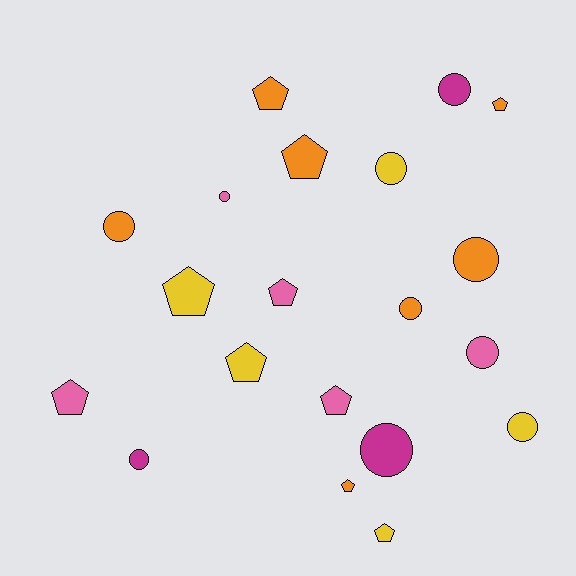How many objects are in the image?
There are 20 objects.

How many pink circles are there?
There are 2 pink circles.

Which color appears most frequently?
Orange, with 7 objects.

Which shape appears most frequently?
Pentagon, with 10 objects.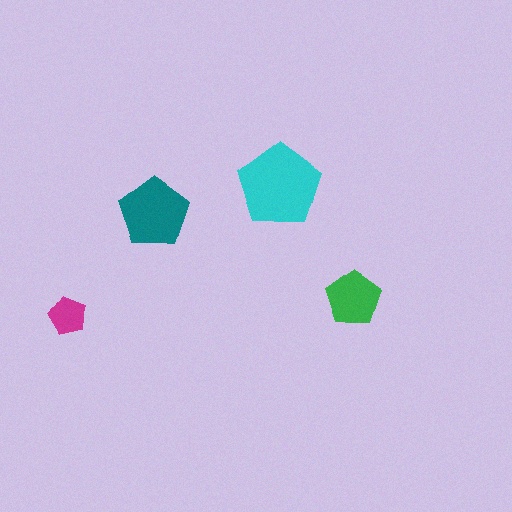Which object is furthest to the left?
The magenta pentagon is leftmost.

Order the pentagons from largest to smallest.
the cyan one, the teal one, the green one, the magenta one.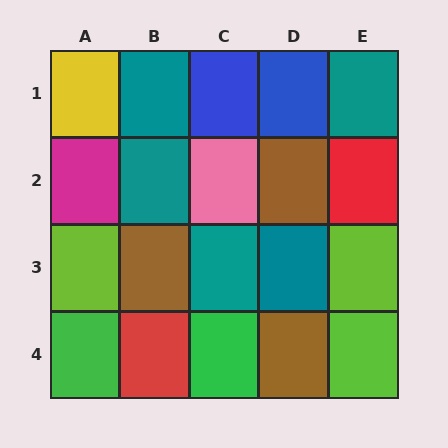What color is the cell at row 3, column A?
Lime.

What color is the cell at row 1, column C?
Blue.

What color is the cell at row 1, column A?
Yellow.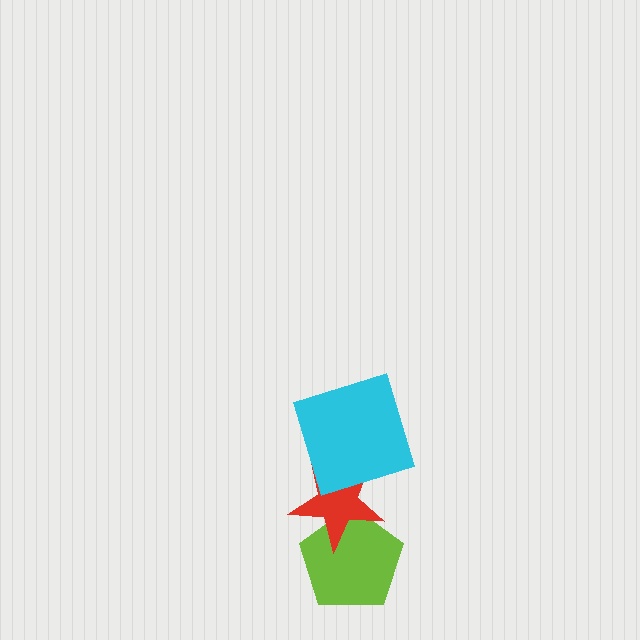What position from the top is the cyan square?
The cyan square is 1st from the top.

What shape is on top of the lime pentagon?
The red star is on top of the lime pentagon.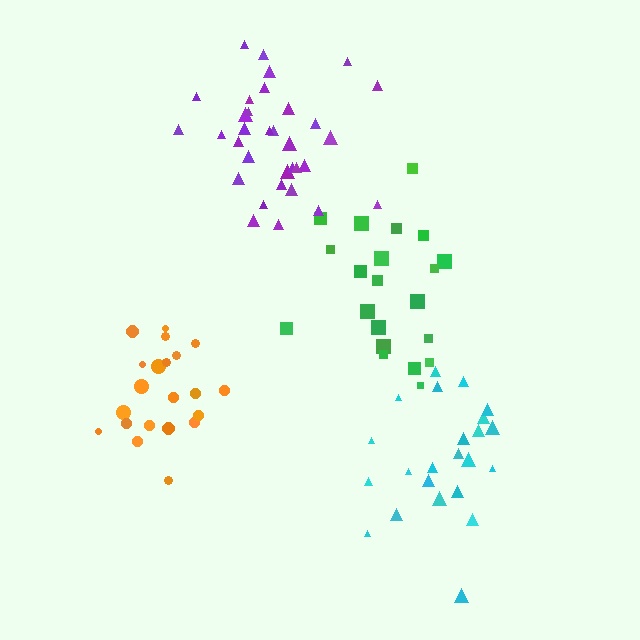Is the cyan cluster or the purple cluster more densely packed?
Purple.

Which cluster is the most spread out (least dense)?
Cyan.